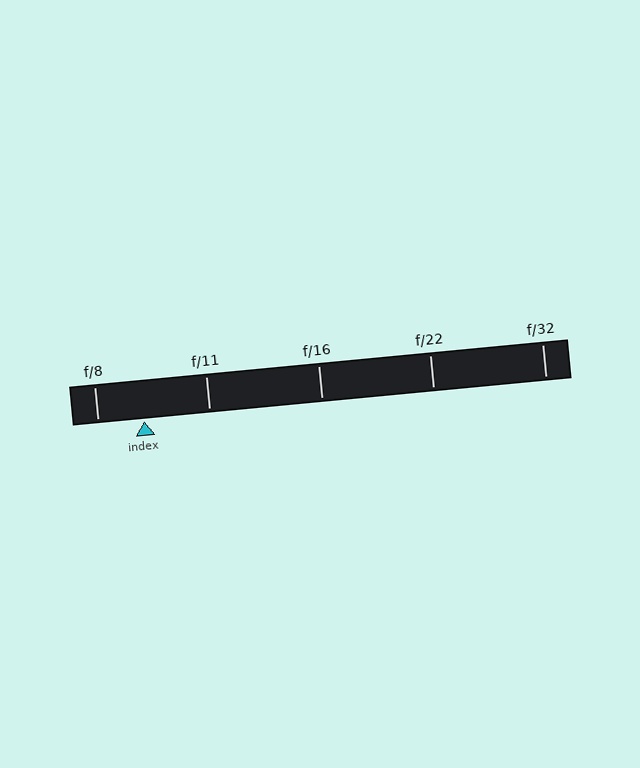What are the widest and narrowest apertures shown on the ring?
The widest aperture shown is f/8 and the narrowest is f/32.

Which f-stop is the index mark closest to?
The index mark is closest to f/8.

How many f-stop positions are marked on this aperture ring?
There are 5 f-stop positions marked.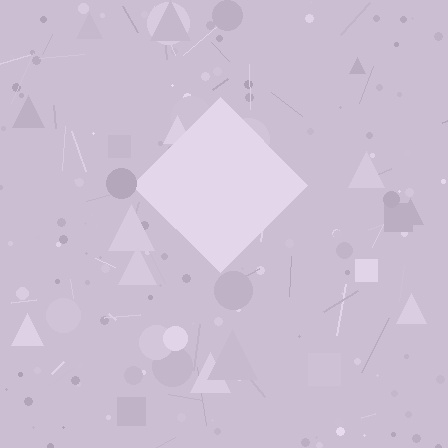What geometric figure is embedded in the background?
A diamond is embedded in the background.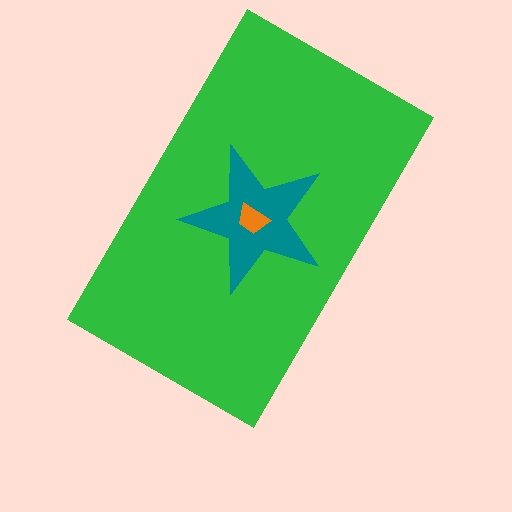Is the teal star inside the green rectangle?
Yes.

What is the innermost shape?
The orange trapezoid.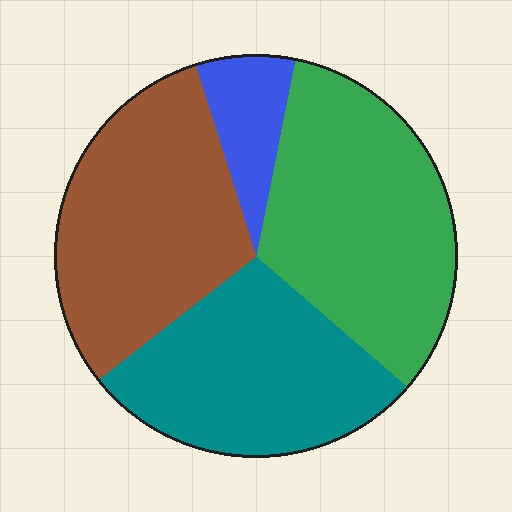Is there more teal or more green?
Green.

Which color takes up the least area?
Blue, at roughly 10%.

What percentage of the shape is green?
Green takes up between a quarter and a half of the shape.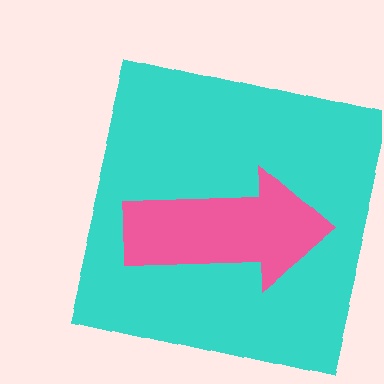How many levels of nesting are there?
2.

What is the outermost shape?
The cyan square.